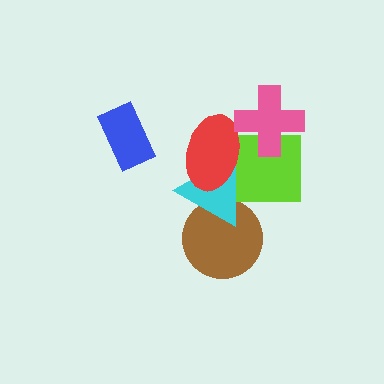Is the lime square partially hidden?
Yes, it is partially covered by another shape.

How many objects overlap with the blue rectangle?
0 objects overlap with the blue rectangle.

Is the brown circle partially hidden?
Yes, it is partially covered by another shape.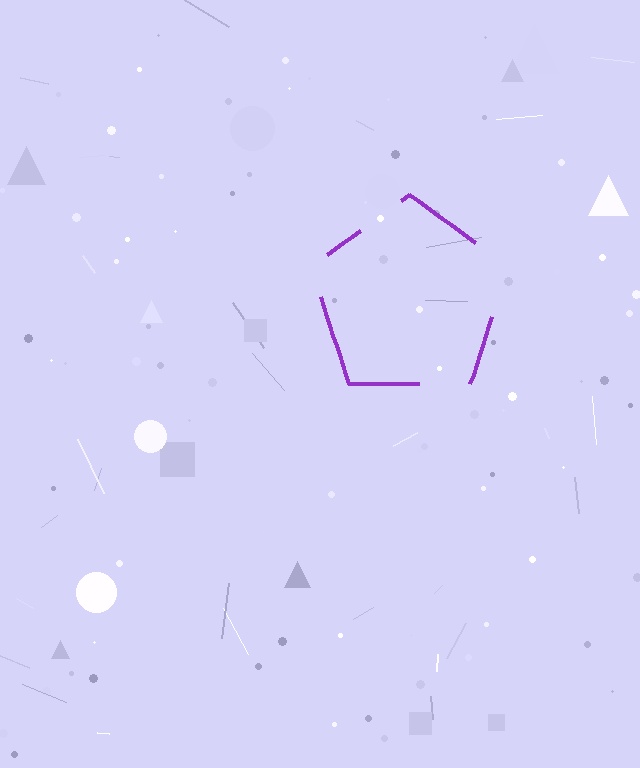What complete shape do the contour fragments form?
The contour fragments form a pentagon.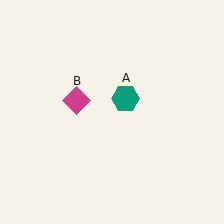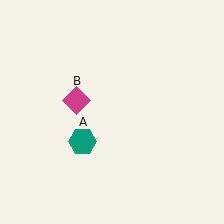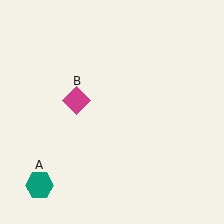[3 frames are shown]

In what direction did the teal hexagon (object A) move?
The teal hexagon (object A) moved down and to the left.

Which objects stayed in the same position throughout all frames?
Magenta diamond (object B) remained stationary.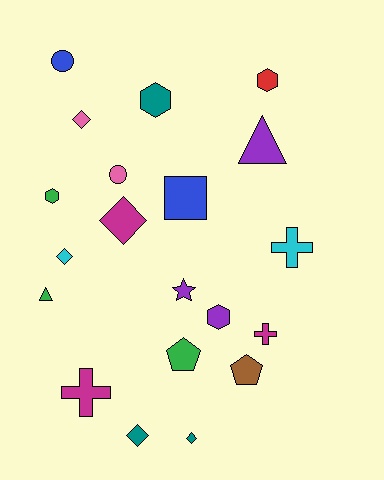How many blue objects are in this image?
There are 2 blue objects.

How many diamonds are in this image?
There are 5 diamonds.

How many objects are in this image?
There are 20 objects.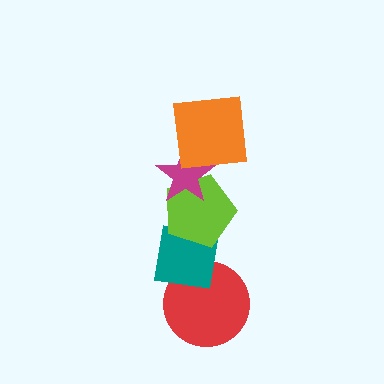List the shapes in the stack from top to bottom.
From top to bottom: the orange square, the magenta star, the lime pentagon, the teal square, the red circle.